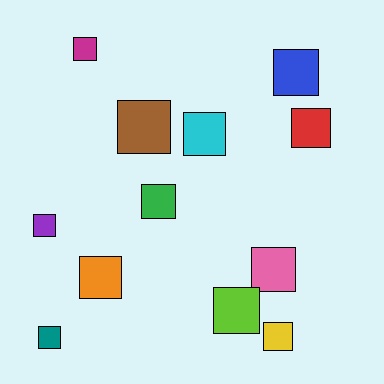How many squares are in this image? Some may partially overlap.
There are 12 squares.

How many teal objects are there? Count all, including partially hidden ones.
There is 1 teal object.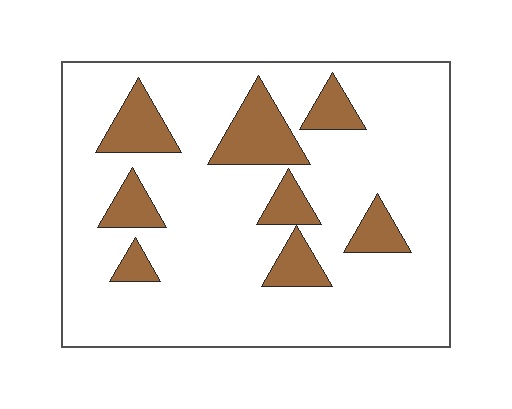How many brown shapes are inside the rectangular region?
8.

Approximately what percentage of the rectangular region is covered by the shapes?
Approximately 20%.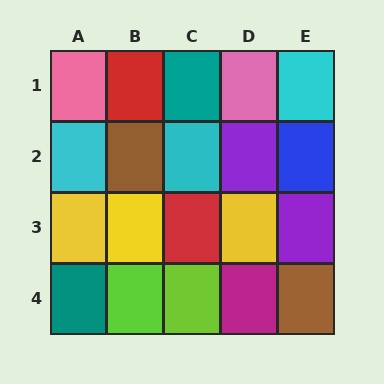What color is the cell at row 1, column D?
Pink.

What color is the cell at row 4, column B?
Lime.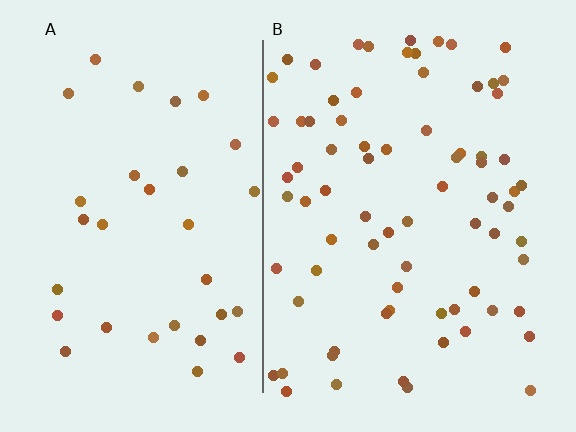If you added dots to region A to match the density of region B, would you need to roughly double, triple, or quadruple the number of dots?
Approximately double.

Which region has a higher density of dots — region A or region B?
B (the right).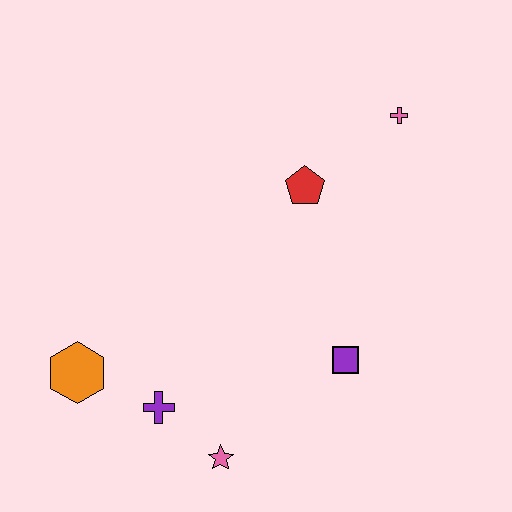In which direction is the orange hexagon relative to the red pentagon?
The orange hexagon is to the left of the red pentagon.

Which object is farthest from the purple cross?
The pink cross is farthest from the purple cross.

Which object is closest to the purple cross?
The pink star is closest to the purple cross.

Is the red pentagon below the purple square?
No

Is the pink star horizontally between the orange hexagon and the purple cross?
No